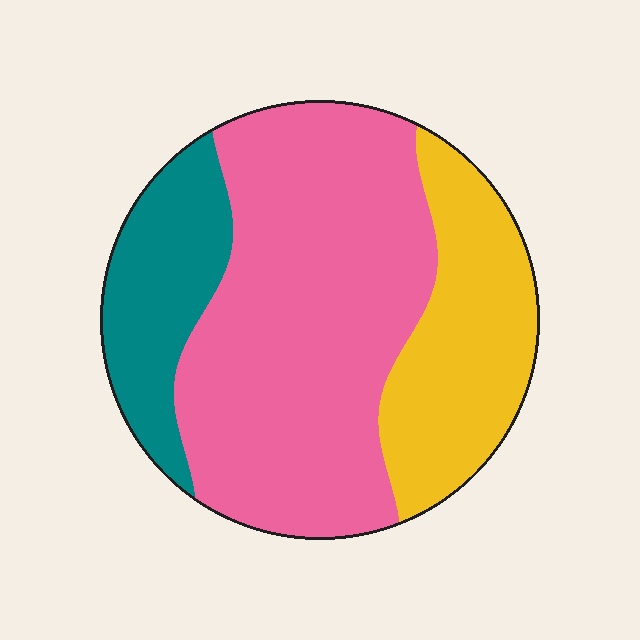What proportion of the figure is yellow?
Yellow covers about 25% of the figure.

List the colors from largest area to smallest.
From largest to smallest: pink, yellow, teal.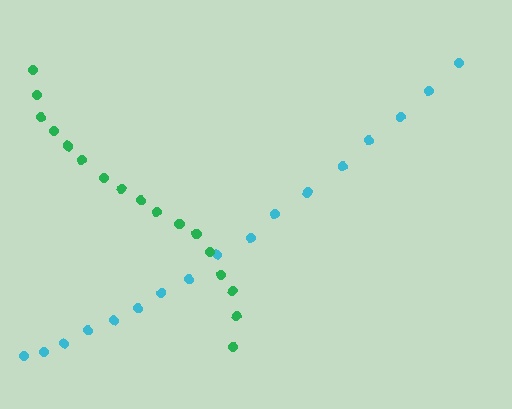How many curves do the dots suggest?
There are 2 distinct paths.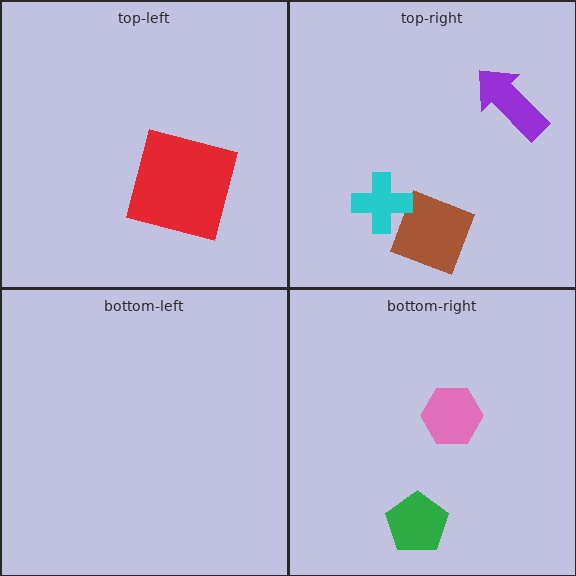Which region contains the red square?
The top-left region.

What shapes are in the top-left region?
The red square.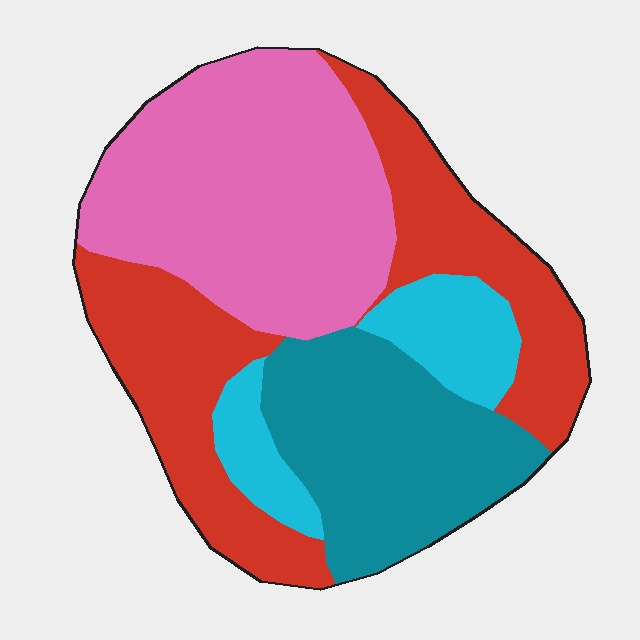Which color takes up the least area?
Cyan, at roughly 10%.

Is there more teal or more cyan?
Teal.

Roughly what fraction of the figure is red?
Red covers around 30% of the figure.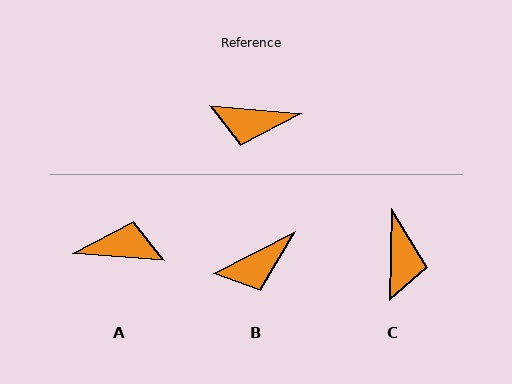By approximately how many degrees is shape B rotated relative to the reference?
Approximately 32 degrees counter-clockwise.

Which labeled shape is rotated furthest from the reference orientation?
A, about 179 degrees away.